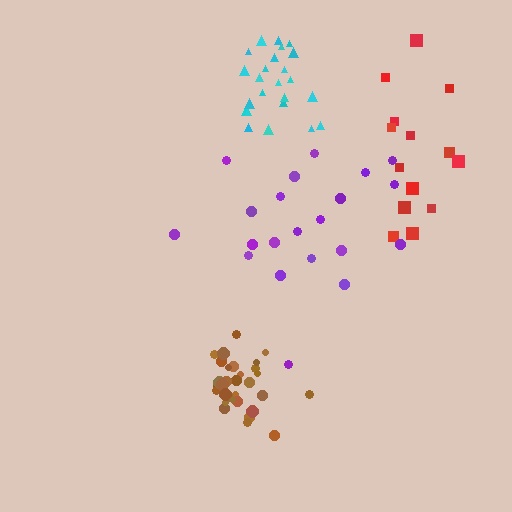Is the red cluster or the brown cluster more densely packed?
Brown.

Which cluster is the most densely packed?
Brown.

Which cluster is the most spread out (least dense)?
Purple.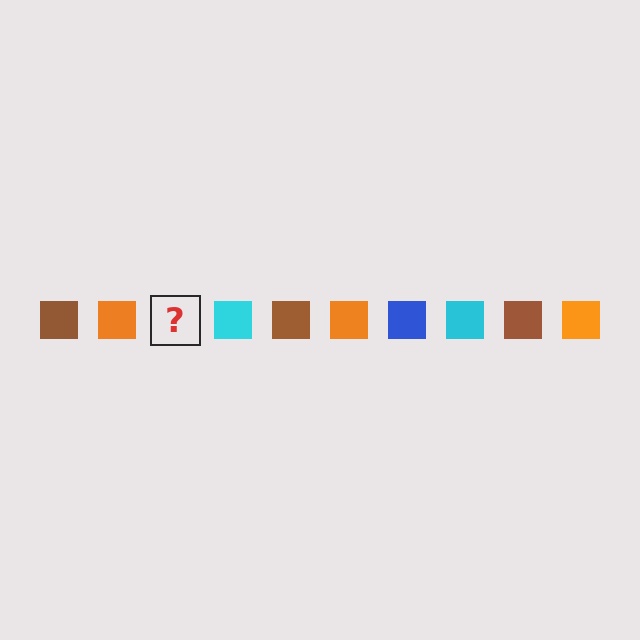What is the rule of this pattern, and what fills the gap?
The rule is that the pattern cycles through brown, orange, blue, cyan squares. The gap should be filled with a blue square.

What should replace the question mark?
The question mark should be replaced with a blue square.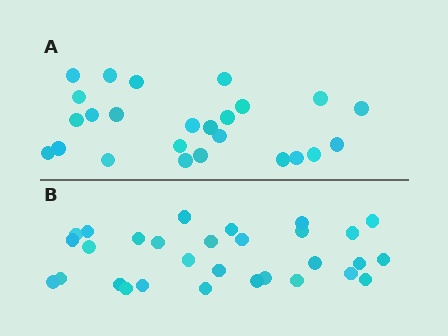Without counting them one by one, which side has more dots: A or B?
Region B (the bottom region) has more dots.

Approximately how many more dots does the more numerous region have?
Region B has about 5 more dots than region A.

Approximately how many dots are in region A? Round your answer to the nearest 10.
About 20 dots. (The exact count is 25, which rounds to 20.)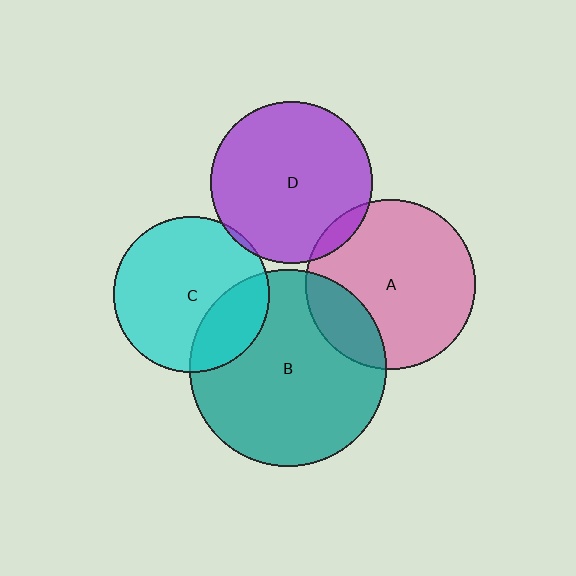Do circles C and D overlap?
Yes.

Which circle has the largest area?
Circle B (teal).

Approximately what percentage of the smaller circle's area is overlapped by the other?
Approximately 5%.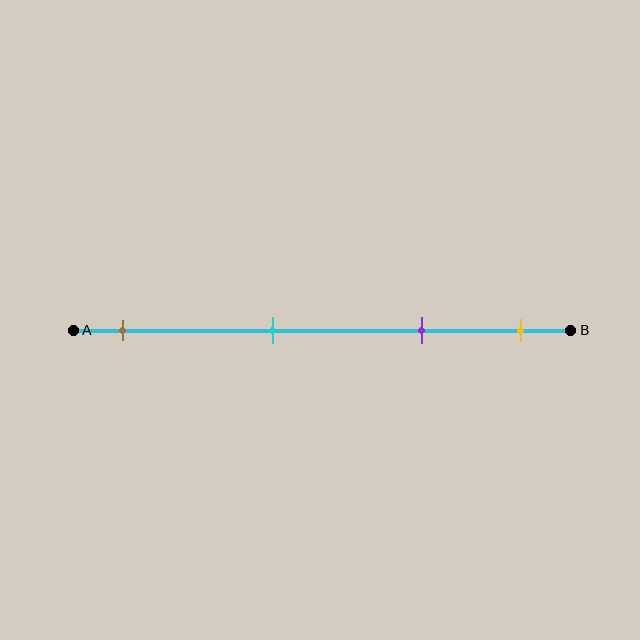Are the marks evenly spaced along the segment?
No, the marks are not evenly spaced.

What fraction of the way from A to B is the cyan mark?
The cyan mark is approximately 40% (0.4) of the way from A to B.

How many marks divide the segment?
There are 4 marks dividing the segment.